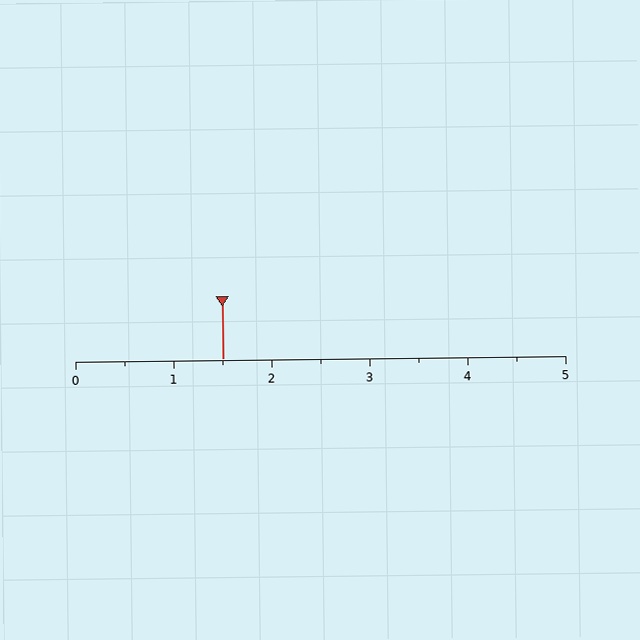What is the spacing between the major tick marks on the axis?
The major ticks are spaced 1 apart.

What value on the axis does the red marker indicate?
The marker indicates approximately 1.5.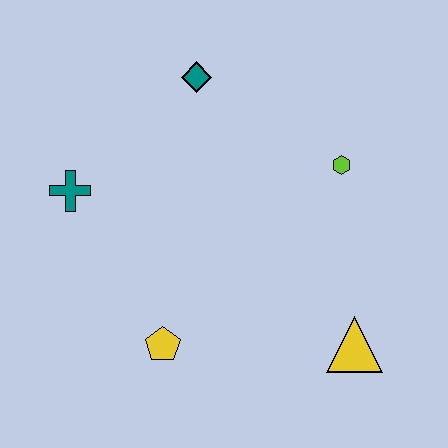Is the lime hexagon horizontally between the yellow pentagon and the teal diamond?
No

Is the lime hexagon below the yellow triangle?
No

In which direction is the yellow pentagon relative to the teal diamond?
The yellow pentagon is below the teal diamond.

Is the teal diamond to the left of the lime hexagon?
Yes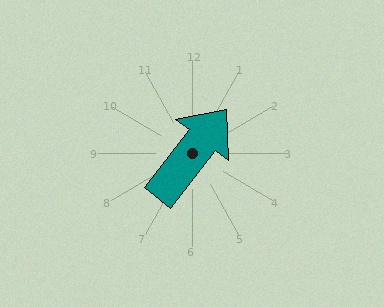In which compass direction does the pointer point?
Northeast.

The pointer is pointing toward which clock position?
Roughly 1 o'clock.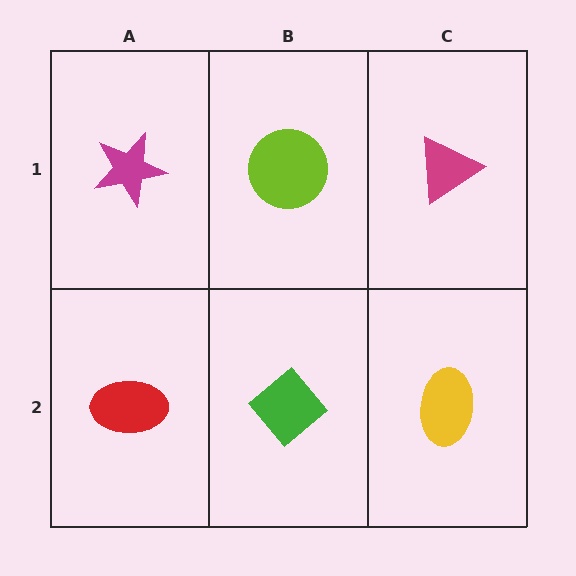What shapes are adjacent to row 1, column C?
A yellow ellipse (row 2, column C), a lime circle (row 1, column B).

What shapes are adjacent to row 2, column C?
A magenta triangle (row 1, column C), a green diamond (row 2, column B).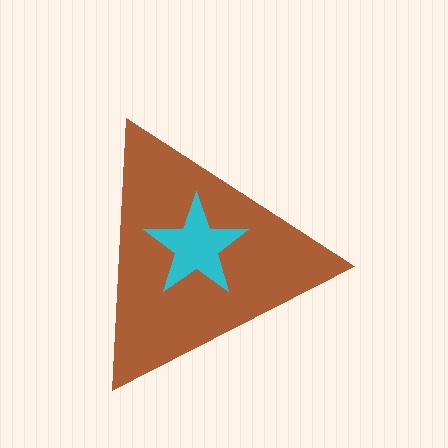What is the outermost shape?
The brown triangle.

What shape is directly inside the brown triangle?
The cyan star.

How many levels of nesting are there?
2.